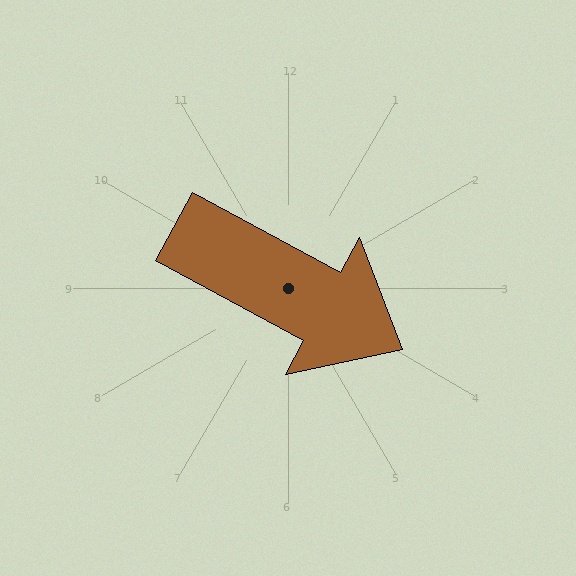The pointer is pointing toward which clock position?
Roughly 4 o'clock.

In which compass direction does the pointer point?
Southeast.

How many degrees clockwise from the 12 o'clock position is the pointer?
Approximately 118 degrees.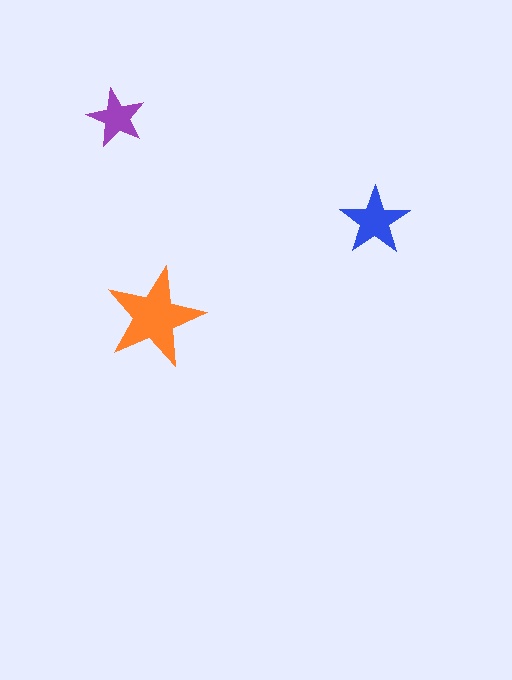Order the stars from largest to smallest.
the orange one, the blue one, the purple one.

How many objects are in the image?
There are 3 objects in the image.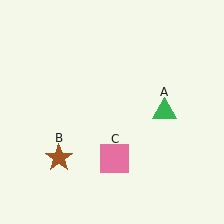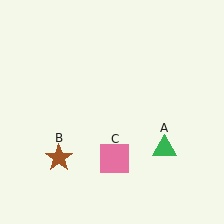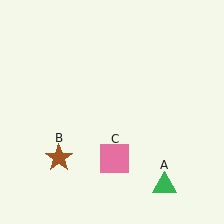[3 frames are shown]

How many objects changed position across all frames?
1 object changed position: green triangle (object A).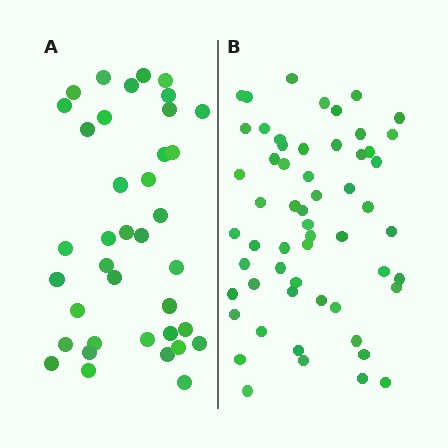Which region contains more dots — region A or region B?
Region B (the right region) has more dots.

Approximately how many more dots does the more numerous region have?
Region B has approximately 20 more dots than region A.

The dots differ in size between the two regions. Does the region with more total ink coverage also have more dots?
No. Region A has more total ink coverage because its dots are larger, but region B actually contains more individual dots. Total area can be misleading — the number of items is what matters here.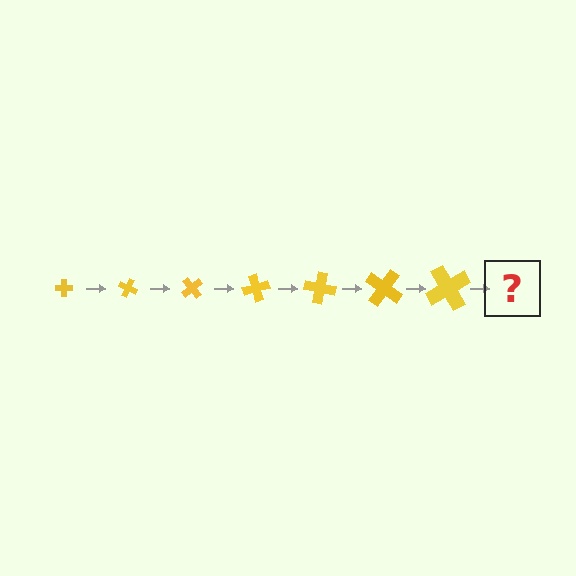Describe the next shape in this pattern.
It should be a cross, larger than the previous one and rotated 175 degrees from the start.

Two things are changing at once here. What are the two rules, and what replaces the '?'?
The two rules are that the cross grows larger each step and it rotates 25 degrees each step. The '?' should be a cross, larger than the previous one and rotated 175 degrees from the start.